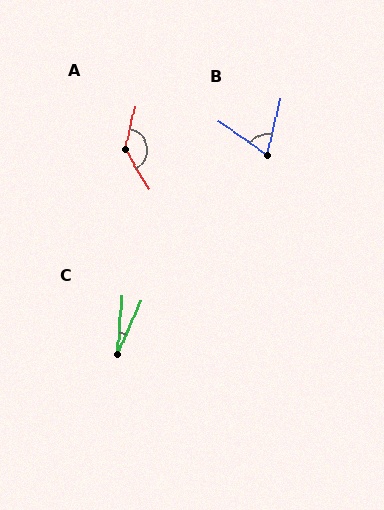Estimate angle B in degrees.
Approximately 68 degrees.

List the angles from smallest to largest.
C (19°), B (68°), A (137°).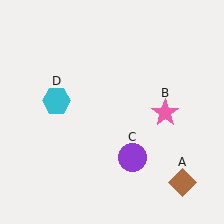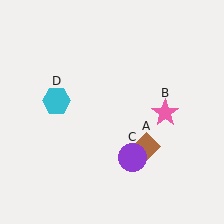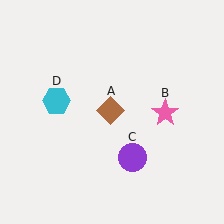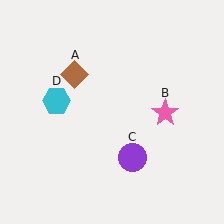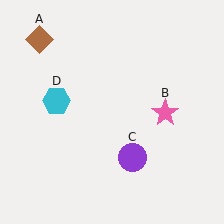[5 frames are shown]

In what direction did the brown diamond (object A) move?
The brown diamond (object A) moved up and to the left.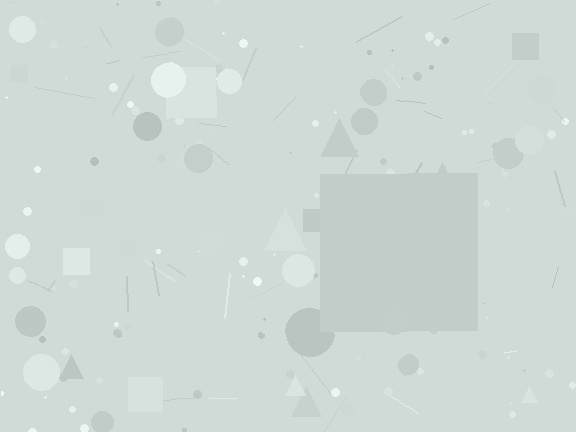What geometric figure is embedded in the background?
A square is embedded in the background.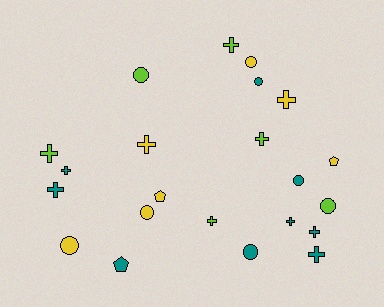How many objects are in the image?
There are 22 objects.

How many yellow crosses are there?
There are 2 yellow crosses.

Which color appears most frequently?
Teal, with 9 objects.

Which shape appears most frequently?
Cross, with 11 objects.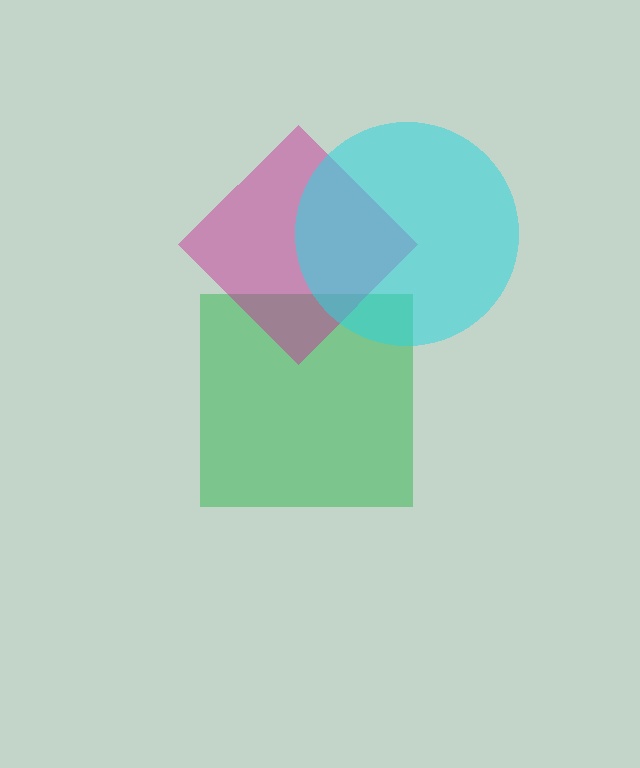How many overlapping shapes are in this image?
There are 3 overlapping shapes in the image.